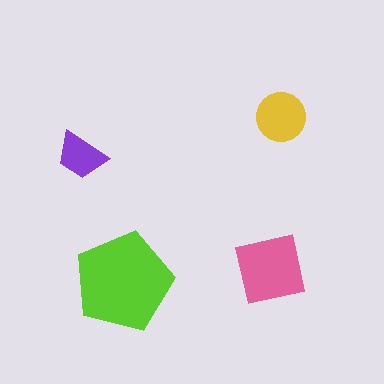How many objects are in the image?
There are 4 objects in the image.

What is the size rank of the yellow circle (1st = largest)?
3rd.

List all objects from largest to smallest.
The lime pentagon, the pink square, the yellow circle, the purple trapezoid.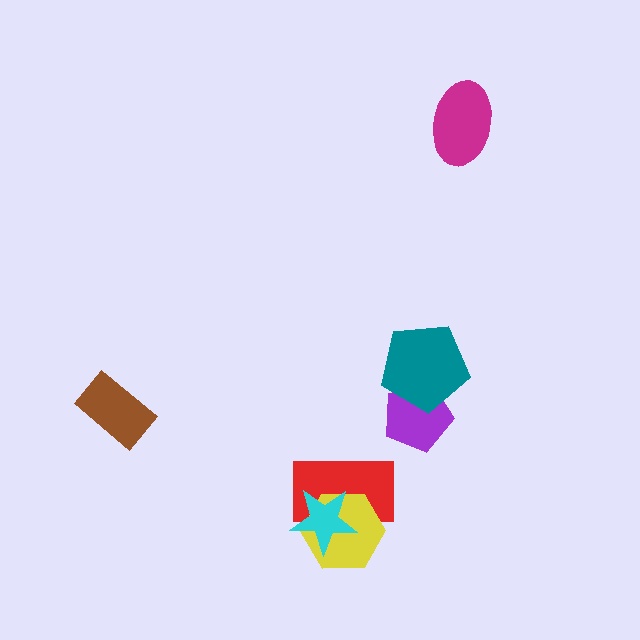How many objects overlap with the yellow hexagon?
2 objects overlap with the yellow hexagon.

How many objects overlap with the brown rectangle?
0 objects overlap with the brown rectangle.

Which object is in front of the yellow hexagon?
The cyan star is in front of the yellow hexagon.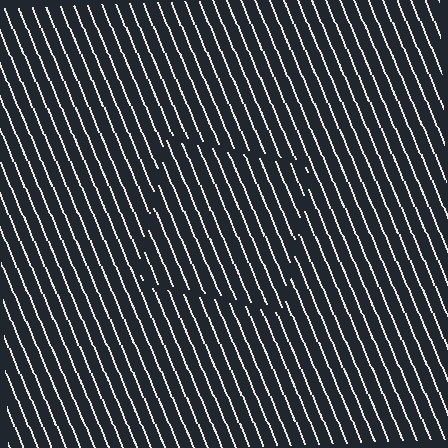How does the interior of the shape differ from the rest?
The interior of the shape contains the same grating, shifted by half a period — the contour is defined by the phase discontinuity where line-ends from the inner and outer gratings abut.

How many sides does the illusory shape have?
4 sides — the line-ends trace a square.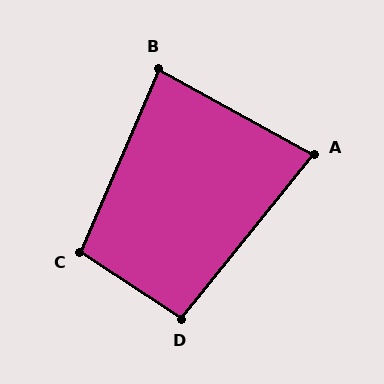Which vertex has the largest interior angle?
C, at approximately 100 degrees.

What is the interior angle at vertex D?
Approximately 96 degrees (obtuse).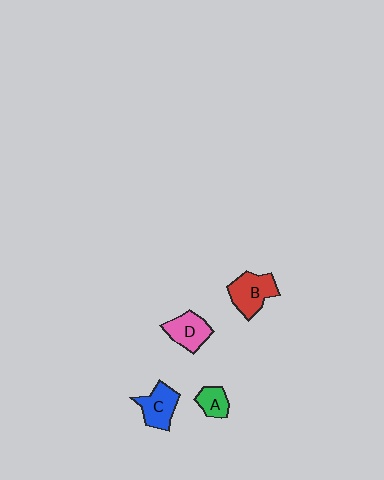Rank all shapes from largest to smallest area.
From largest to smallest: B (red), C (blue), D (pink), A (green).